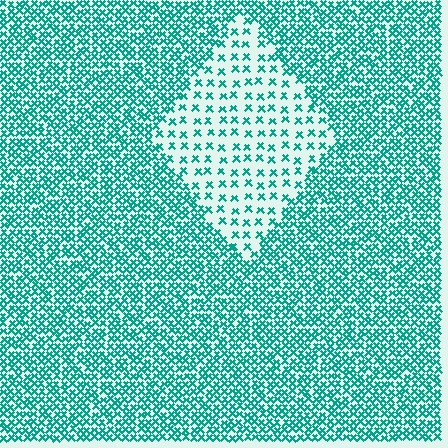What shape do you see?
I see a diamond.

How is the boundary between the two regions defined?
The boundary is defined by a change in element density (approximately 2.8x ratio). All elements are the same color, size, and shape.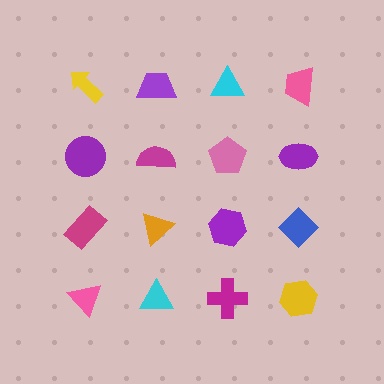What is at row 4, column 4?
A yellow hexagon.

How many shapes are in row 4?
4 shapes.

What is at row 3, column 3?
A purple hexagon.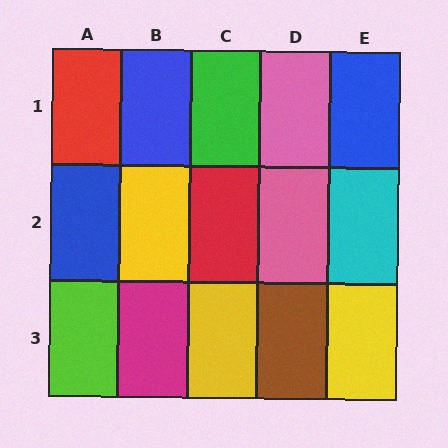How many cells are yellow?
3 cells are yellow.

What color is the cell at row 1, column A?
Red.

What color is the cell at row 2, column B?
Yellow.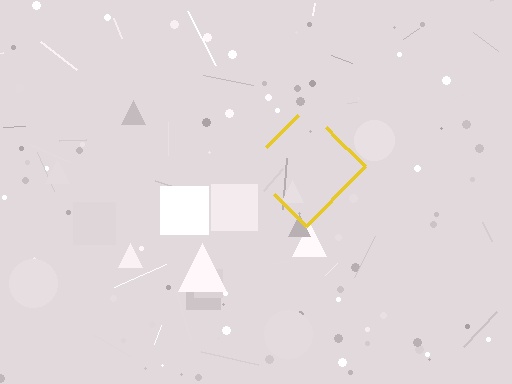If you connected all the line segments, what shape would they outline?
They would outline a diamond.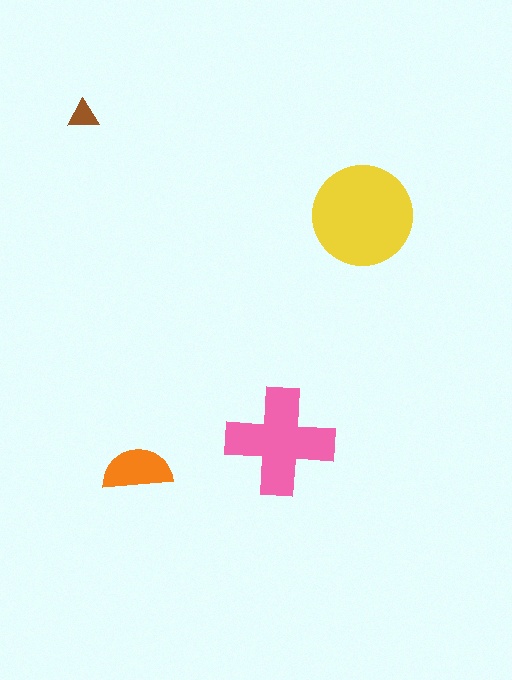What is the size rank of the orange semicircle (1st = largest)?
3rd.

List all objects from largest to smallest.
The yellow circle, the pink cross, the orange semicircle, the brown triangle.